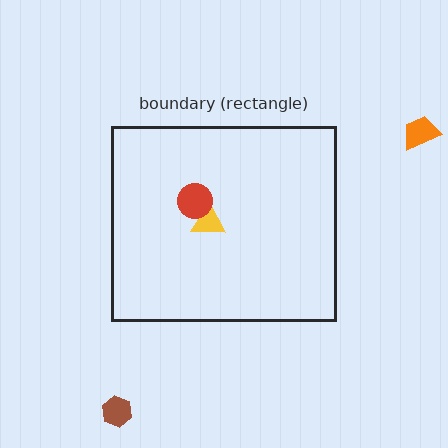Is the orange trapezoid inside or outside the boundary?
Outside.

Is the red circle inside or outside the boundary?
Inside.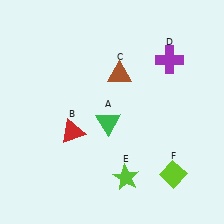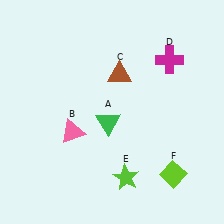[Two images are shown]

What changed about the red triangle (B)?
In Image 1, B is red. In Image 2, it changed to pink.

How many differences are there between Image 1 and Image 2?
There are 2 differences between the two images.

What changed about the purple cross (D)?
In Image 1, D is purple. In Image 2, it changed to magenta.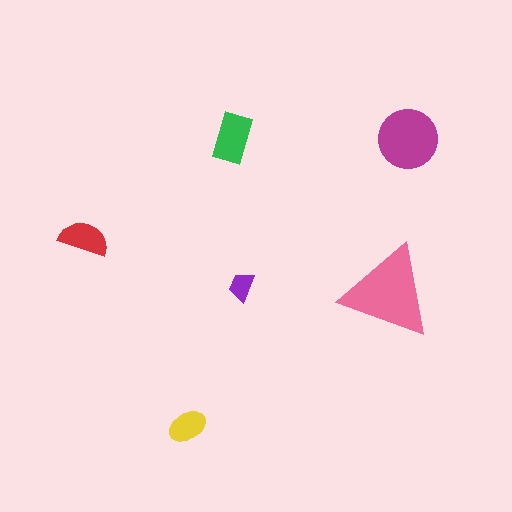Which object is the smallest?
The purple trapezoid.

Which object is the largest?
The pink triangle.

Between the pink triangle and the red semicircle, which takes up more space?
The pink triangle.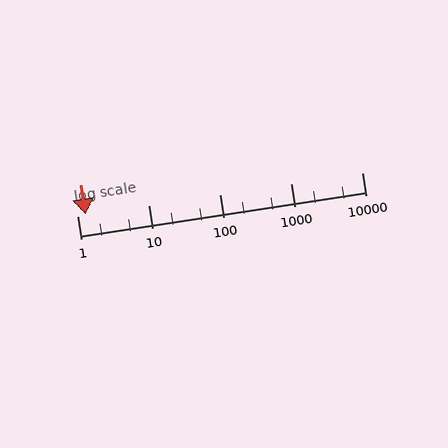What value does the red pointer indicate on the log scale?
The pointer indicates approximately 1.3.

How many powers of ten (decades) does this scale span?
The scale spans 4 decades, from 1 to 10000.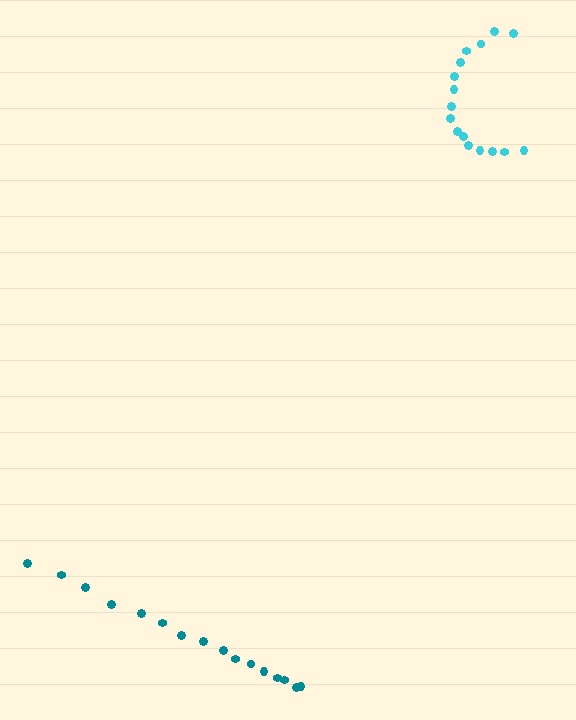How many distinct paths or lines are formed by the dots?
There are 2 distinct paths.